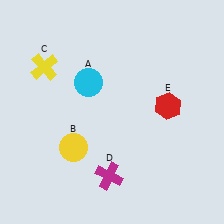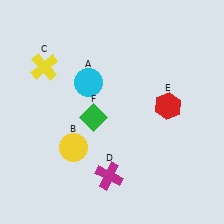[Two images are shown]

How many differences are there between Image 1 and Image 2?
There is 1 difference between the two images.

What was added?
A green diamond (F) was added in Image 2.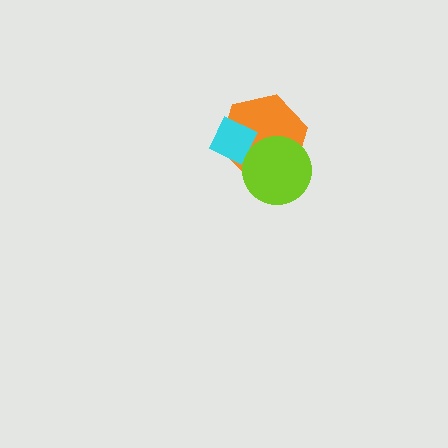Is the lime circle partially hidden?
No, no other shape covers it.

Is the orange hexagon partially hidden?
Yes, it is partially covered by another shape.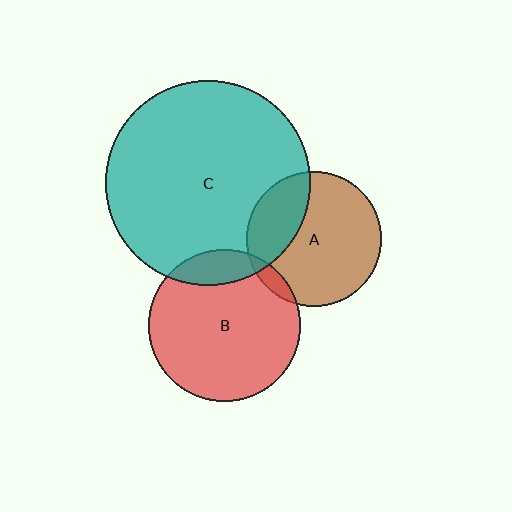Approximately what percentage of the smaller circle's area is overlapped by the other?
Approximately 15%.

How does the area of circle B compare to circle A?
Approximately 1.3 times.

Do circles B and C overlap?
Yes.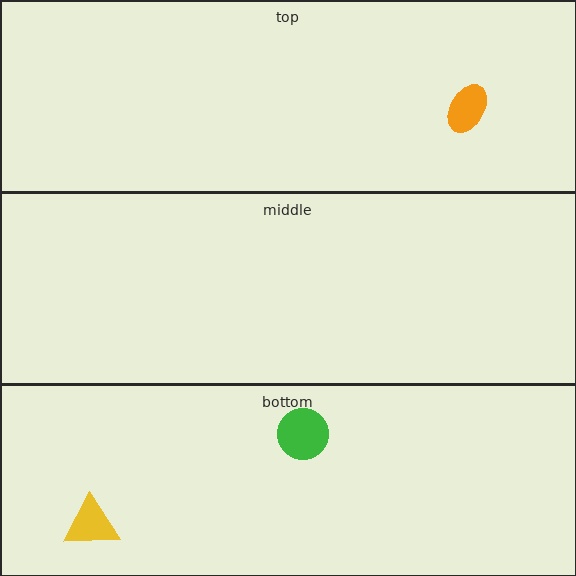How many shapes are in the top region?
1.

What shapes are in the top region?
The orange ellipse.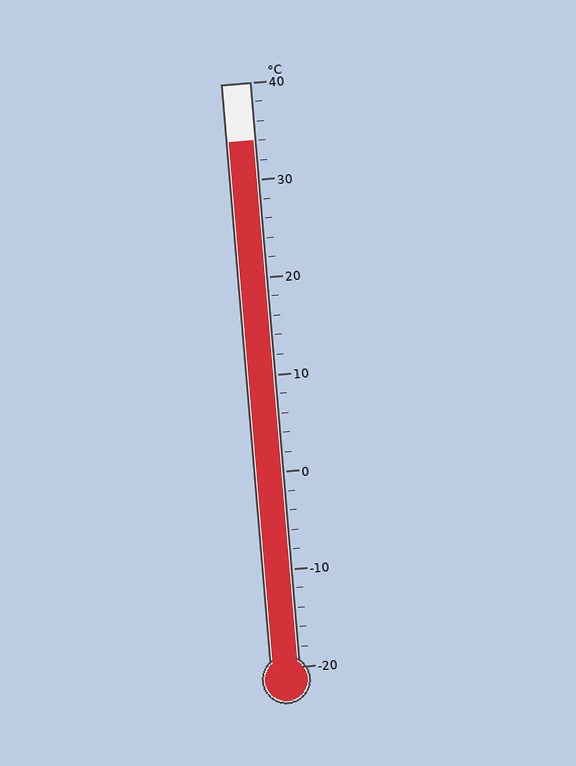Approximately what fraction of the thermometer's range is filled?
The thermometer is filled to approximately 90% of its range.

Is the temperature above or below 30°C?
The temperature is above 30°C.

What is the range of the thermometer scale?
The thermometer scale ranges from -20°C to 40°C.